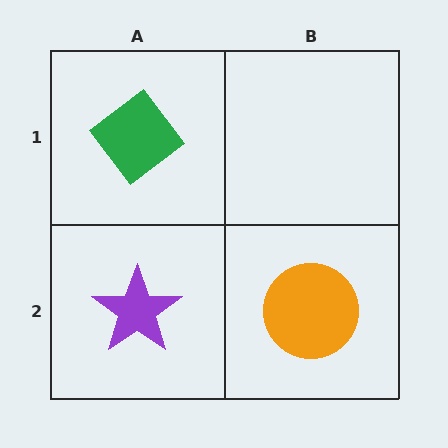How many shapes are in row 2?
2 shapes.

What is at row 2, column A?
A purple star.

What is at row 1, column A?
A green diamond.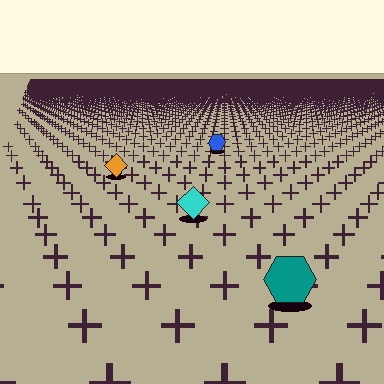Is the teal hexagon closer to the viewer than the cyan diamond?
Yes. The teal hexagon is closer — you can tell from the texture gradient: the ground texture is coarser near it.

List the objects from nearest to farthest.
From nearest to farthest: the teal hexagon, the cyan diamond, the orange diamond, the blue hexagon.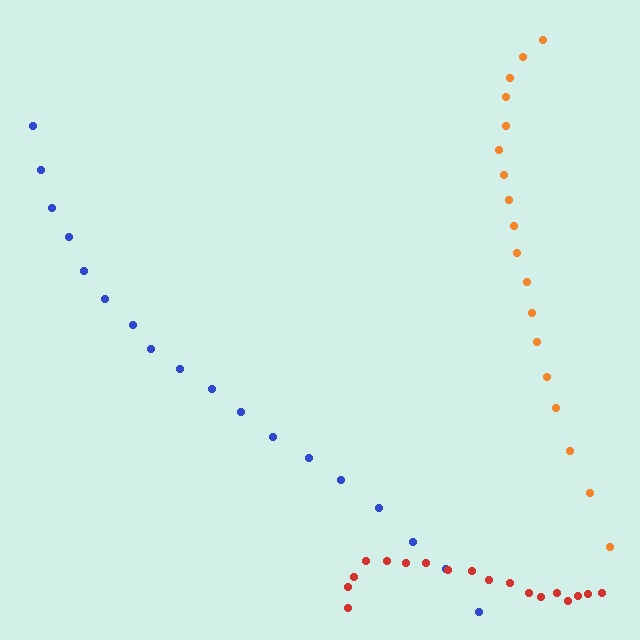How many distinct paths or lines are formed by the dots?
There are 3 distinct paths.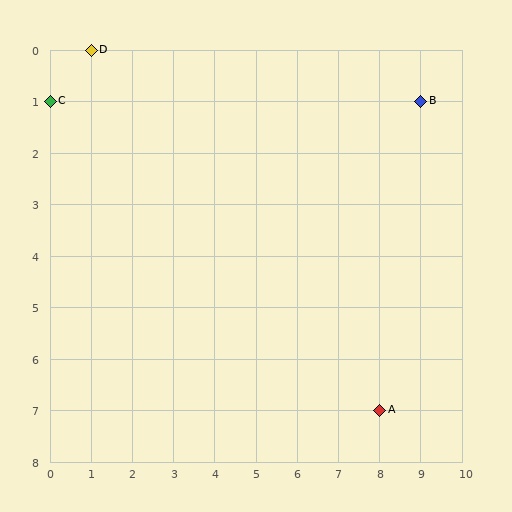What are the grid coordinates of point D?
Point D is at grid coordinates (1, 0).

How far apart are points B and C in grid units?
Points B and C are 9 columns apart.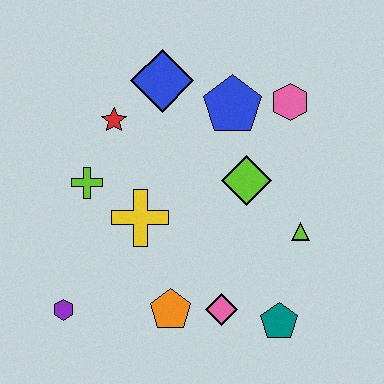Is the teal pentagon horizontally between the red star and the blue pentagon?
No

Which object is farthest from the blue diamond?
The teal pentagon is farthest from the blue diamond.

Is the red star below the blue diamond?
Yes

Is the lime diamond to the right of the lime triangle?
No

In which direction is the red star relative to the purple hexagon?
The red star is above the purple hexagon.